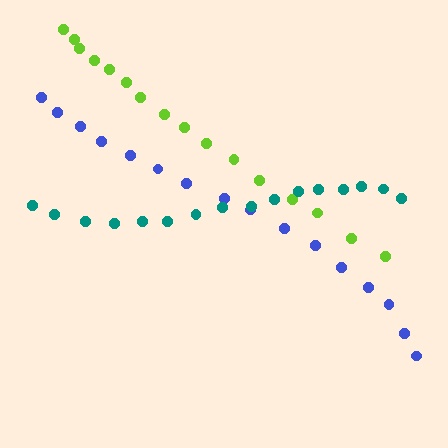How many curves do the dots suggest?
There are 3 distinct paths.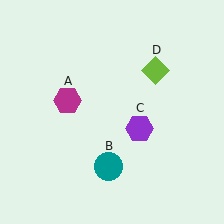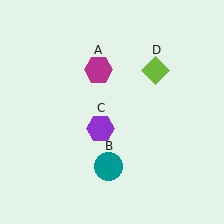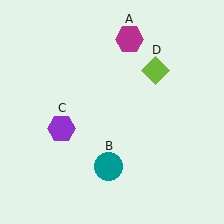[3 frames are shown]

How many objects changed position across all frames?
2 objects changed position: magenta hexagon (object A), purple hexagon (object C).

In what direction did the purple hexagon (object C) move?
The purple hexagon (object C) moved left.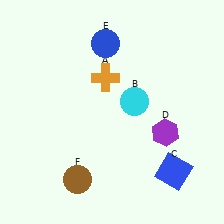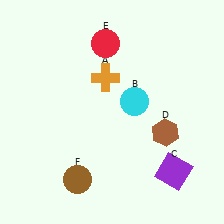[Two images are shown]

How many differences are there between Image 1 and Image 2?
There are 3 differences between the two images.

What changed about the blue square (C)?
In Image 1, C is blue. In Image 2, it changed to purple.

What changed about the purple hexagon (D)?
In Image 1, D is purple. In Image 2, it changed to brown.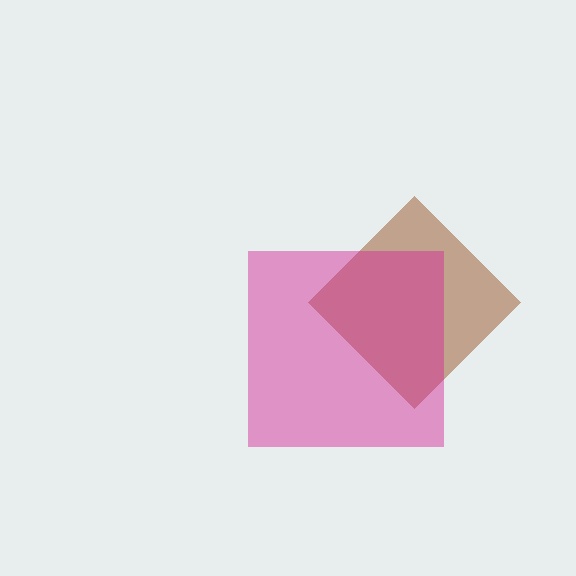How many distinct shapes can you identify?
There are 2 distinct shapes: a brown diamond, a magenta square.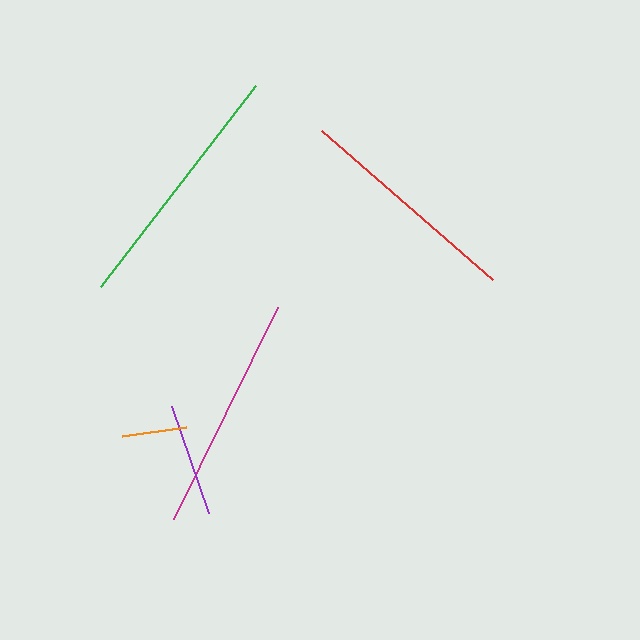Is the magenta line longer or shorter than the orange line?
The magenta line is longer than the orange line.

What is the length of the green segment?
The green segment is approximately 254 pixels long.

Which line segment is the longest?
The green line is the longest at approximately 254 pixels.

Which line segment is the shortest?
The orange line is the shortest at approximately 64 pixels.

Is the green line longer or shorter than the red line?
The green line is longer than the red line.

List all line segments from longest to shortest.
From longest to shortest: green, magenta, red, purple, orange.